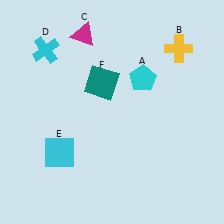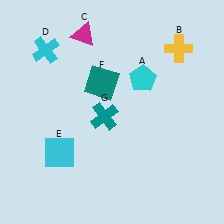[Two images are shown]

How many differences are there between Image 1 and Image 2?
There is 1 difference between the two images.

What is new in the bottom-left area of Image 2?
A teal cross (G) was added in the bottom-left area of Image 2.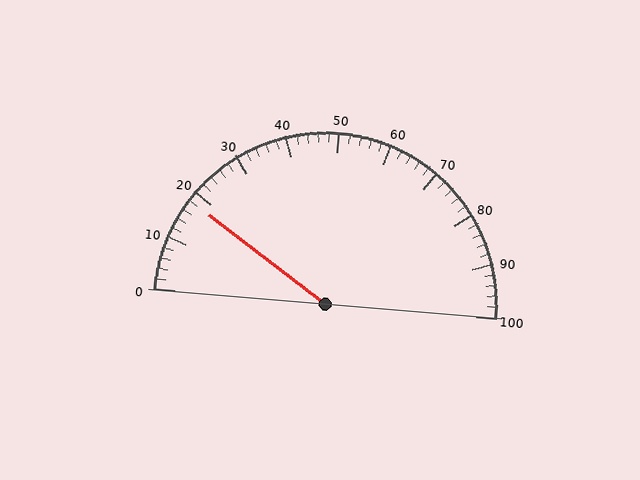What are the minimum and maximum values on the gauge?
The gauge ranges from 0 to 100.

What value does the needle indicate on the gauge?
The needle indicates approximately 18.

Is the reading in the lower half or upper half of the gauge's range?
The reading is in the lower half of the range (0 to 100).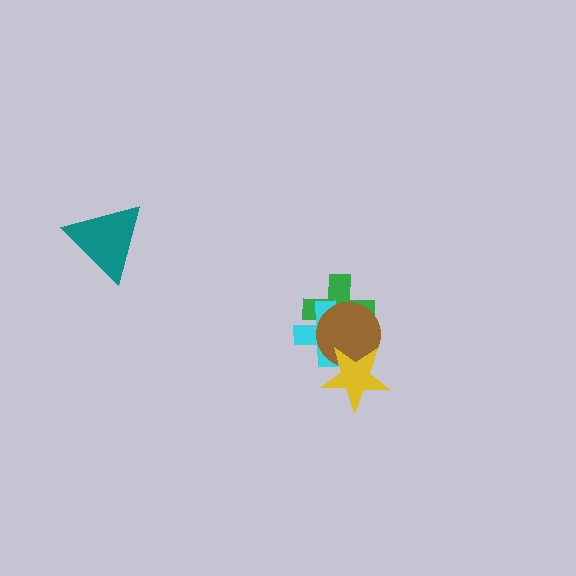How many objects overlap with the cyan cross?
3 objects overlap with the cyan cross.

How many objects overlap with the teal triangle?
0 objects overlap with the teal triangle.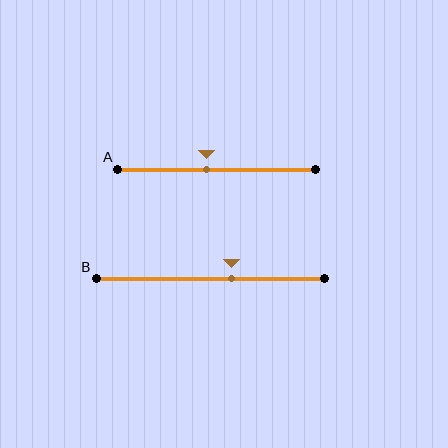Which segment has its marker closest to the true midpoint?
Segment A has its marker closest to the true midpoint.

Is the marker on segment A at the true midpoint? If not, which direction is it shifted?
No, the marker on segment A is shifted to the left by about 5% of the segment length.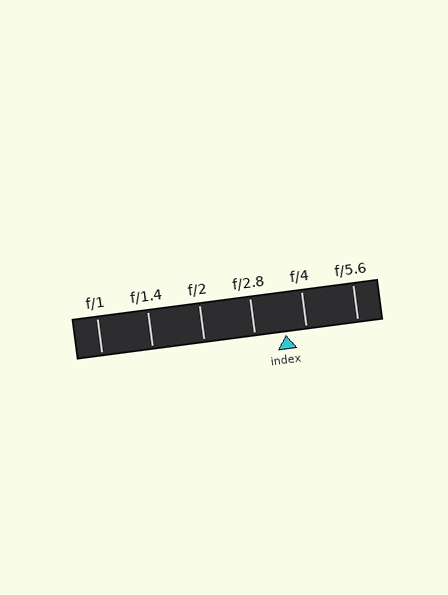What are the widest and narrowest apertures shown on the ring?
The widest aperture shown is f/1 and the narrowest is f/5.6.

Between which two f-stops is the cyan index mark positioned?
The index mark is between f/2.8 and f/4.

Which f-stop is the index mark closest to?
The index mark is closest to f/4.